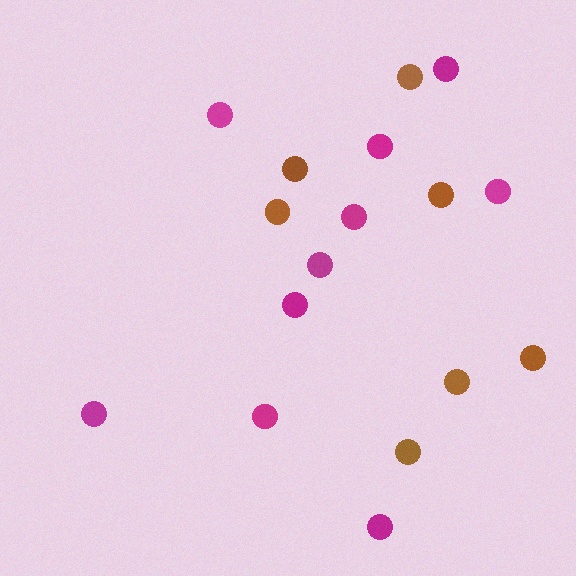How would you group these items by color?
There are 2 groups: one group of brown circles (7) and one group of magenta circles (10).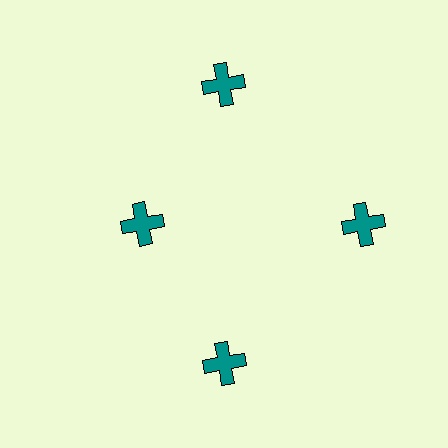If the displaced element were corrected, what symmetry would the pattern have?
It would have 4-fold rotational symmetry — the pattern would map onto itself every 90 degrees.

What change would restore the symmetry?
The symmetry would be restored by moving it outward, back onto the ring so that all 4 crosses sit at equal angles and equal distance from the center.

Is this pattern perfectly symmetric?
No. The 4 teal crosses are arranged in a ring, but one element near the 9 o'clock position is pulled inward toward the center, breaking the 4-fold rotational symmetry.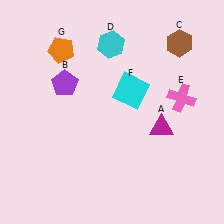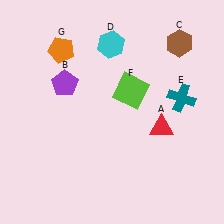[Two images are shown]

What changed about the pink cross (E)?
In Image 1, E is pink. In Image 2, it changed to teal.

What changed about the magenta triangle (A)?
In Image 1, A is magenta. In Image 2, it changed to red.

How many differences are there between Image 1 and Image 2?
There are 3 differences between the two images.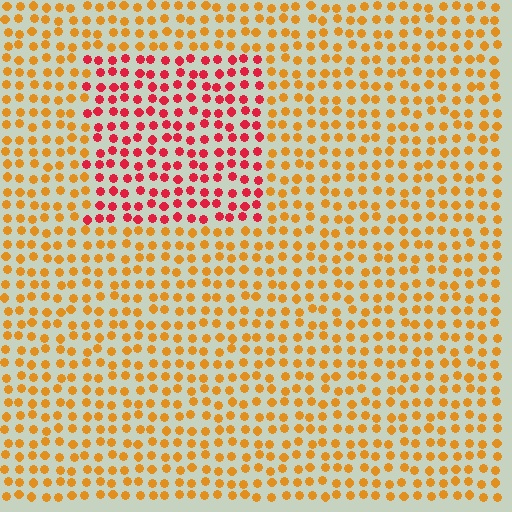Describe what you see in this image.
The image is filled with small orange elements in a uniform arrangement. A rectangle-shaped region is visible where the elements are tinted to a slightly different hue, forming a subtle color boundary.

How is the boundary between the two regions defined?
The boundary is defined purely by a slight shift in hue (about 45 degrees). Spacing, size, and orientation are identical on both sides.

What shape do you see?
I see a rectangle.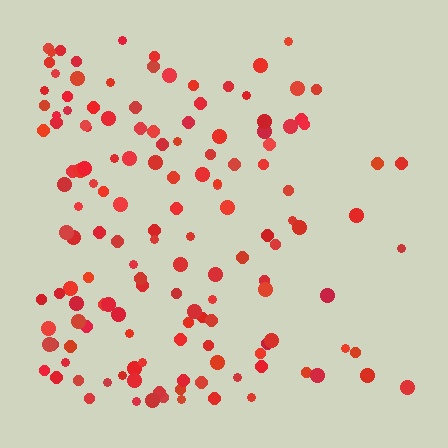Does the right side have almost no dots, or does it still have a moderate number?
Still a moderate number, just noticeably fewer than the left.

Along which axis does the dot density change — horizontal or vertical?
Horizontal.